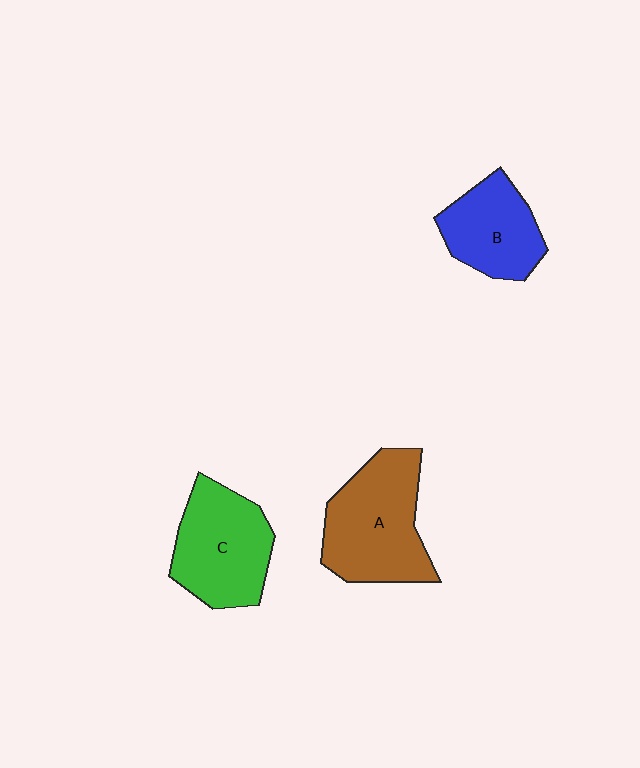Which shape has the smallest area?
Shape B (blue).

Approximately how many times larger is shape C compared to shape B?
Approximately 1.3 times.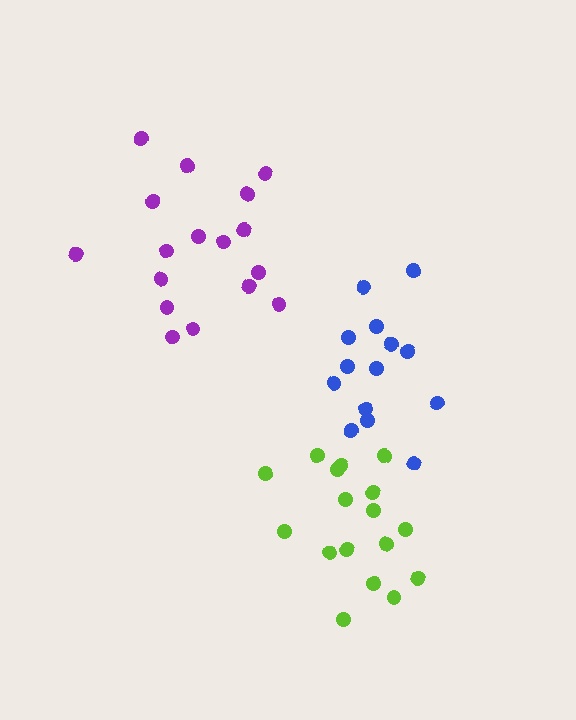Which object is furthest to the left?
The purple cluster is leftmost.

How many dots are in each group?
Group 1: 17 dots, Group 2: 14 dots, Group 3: 17 dots (48 total).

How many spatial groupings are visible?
There are 3 spatial groupings.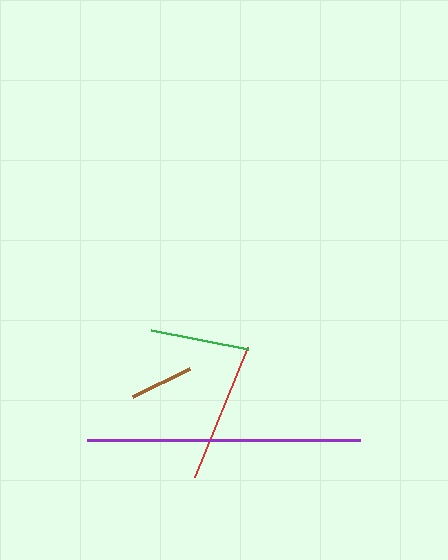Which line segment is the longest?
The purple line is the longest at approximately 273 pixels.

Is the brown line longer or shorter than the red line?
The red line is longer than the brown line.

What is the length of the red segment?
The red segment is approximately 140 pixels long.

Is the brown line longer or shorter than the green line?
The green line is longer than the brown line.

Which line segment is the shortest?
The brown line is the shortest at approximately 63 pixels.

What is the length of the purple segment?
The purple segment is approximately 273 pixels long.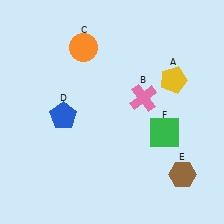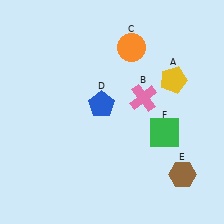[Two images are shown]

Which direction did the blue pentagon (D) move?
The blue pentagon (D) moved right.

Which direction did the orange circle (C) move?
The orange circle (C) moved right.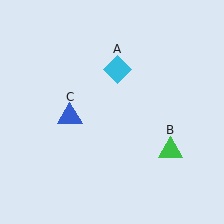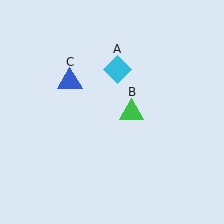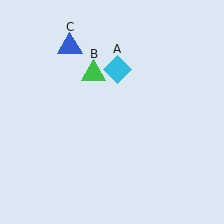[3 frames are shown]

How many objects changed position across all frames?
2 objects changed position: green triangle (object B), blue triangle (object C).